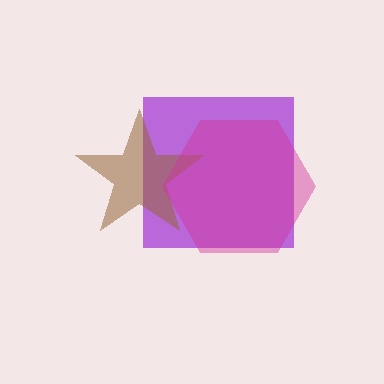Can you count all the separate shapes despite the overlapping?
Yes, there are 3 separate shapes.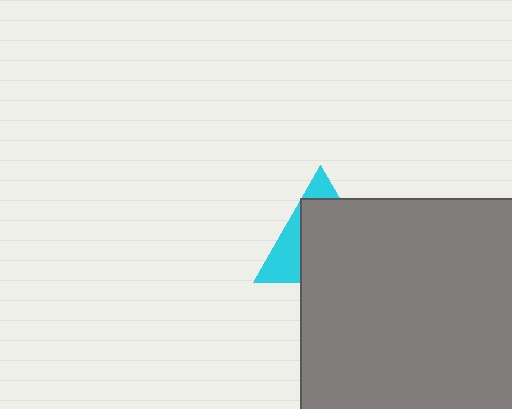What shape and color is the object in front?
The object in front is a gray rectangle.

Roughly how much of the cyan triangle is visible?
A small part of it is visible (roughly 31%).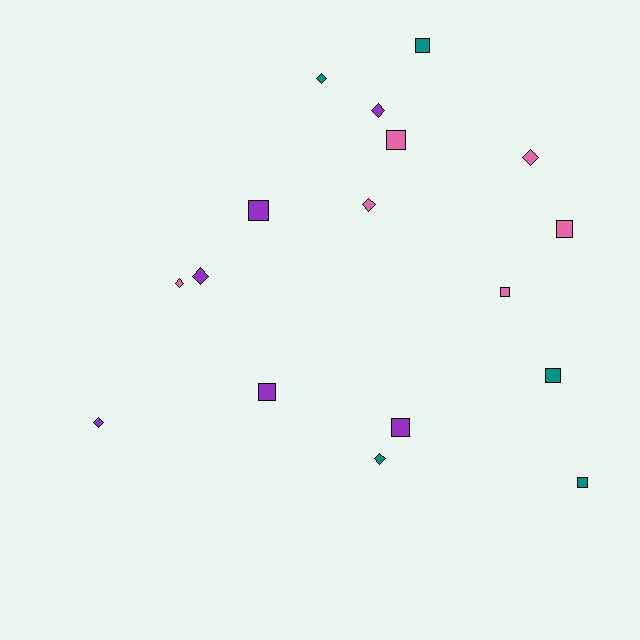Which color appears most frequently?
Pink, with 6 objects.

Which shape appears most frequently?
Square, with 9 objects.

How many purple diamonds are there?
There are 3 purple diamonds.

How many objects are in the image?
There are 17 objects.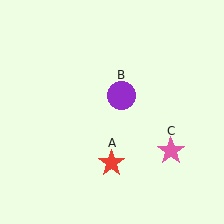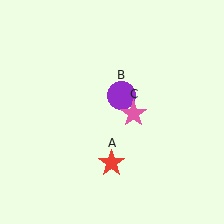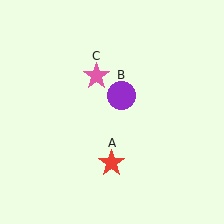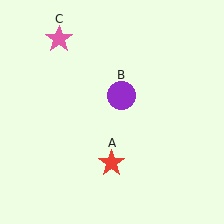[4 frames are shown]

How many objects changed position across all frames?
1 object changed position: pink star (object C).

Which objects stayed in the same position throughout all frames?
Red star (object A) and purple circle (object B) remained stationary.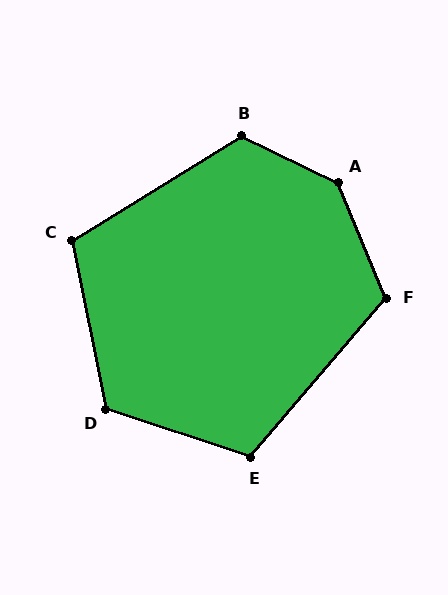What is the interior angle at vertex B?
Approximately 123 degrees (obtuse).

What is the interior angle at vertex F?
Approximately 117 degrees (obtuse).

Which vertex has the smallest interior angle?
C, at approximately 110 degrees.